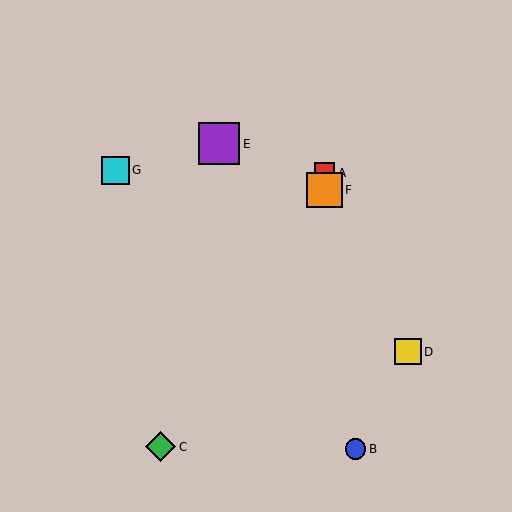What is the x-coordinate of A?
Object A is at x≈325.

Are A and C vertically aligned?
No, A is at x≈325 and C is at x≈161.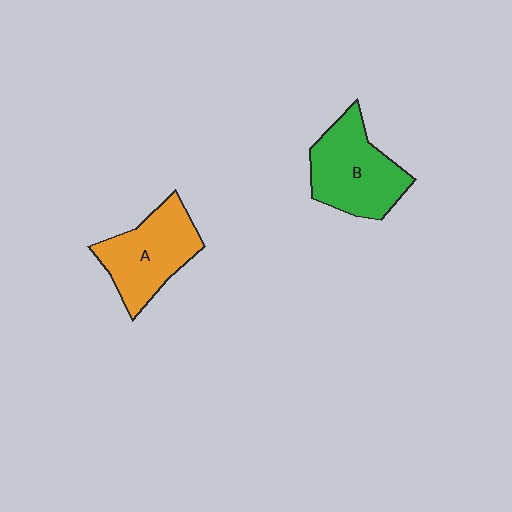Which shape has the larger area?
Shape B (green).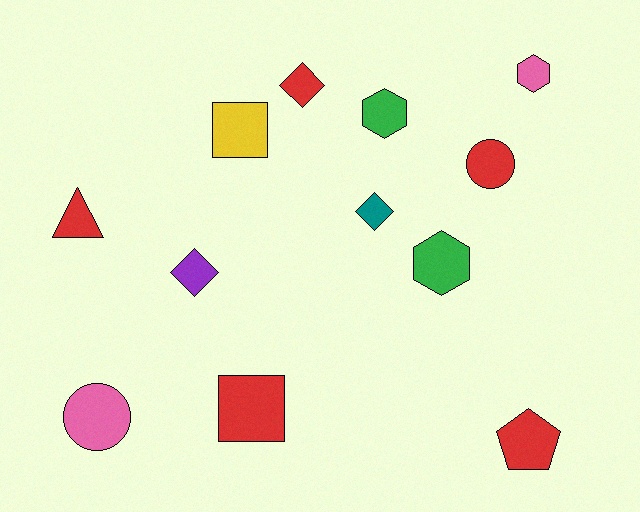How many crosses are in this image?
There are no crosses.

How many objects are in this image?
There are 12 objects.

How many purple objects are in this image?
There is 1 purple object.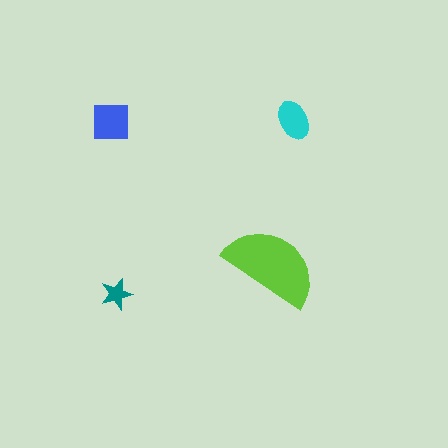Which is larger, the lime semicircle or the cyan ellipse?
The lime semicircle.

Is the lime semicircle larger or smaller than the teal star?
Larger.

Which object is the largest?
The lime semicircle.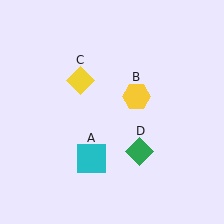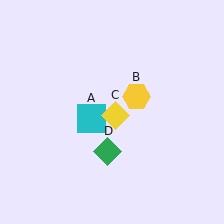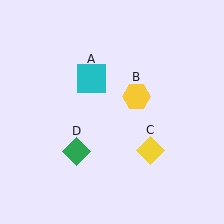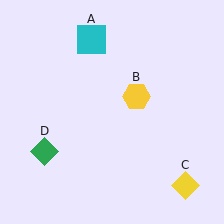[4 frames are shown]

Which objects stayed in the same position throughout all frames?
Yellow hexagon (object B) remained stationary.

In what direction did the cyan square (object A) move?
The cyan square (object A) moved up.